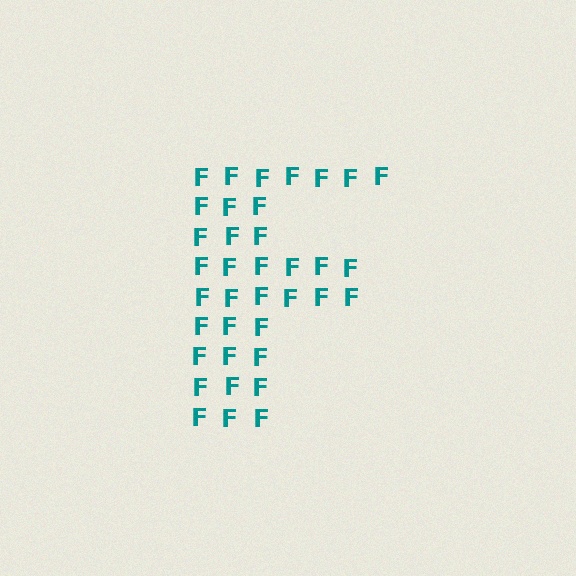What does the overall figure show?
The overall figure shows the letter F.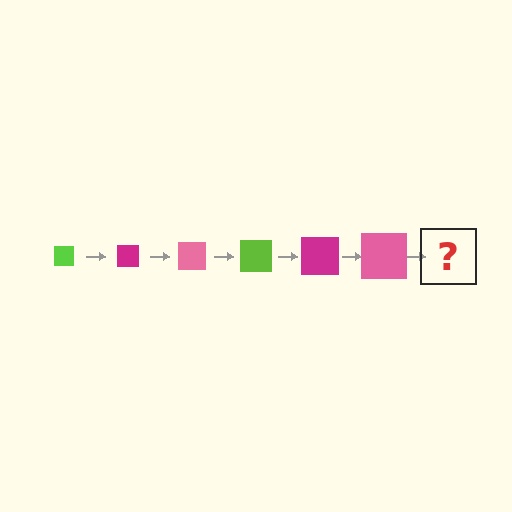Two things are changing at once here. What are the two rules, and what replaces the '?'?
The two rules are that the square grows larger each step and the color cycles through lime, magenta, and pink. The '?' should be a lime square, larger than the previous one.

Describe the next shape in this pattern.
It should be a lime square, larger than the previous one.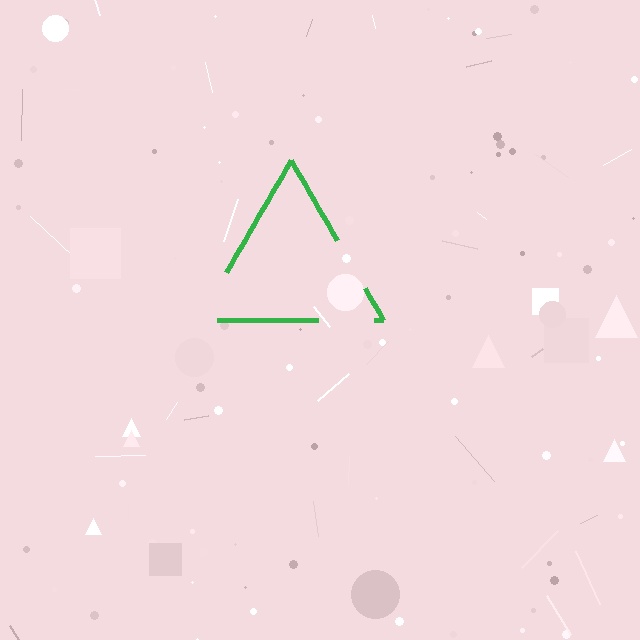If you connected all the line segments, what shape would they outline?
They would outline a triangle.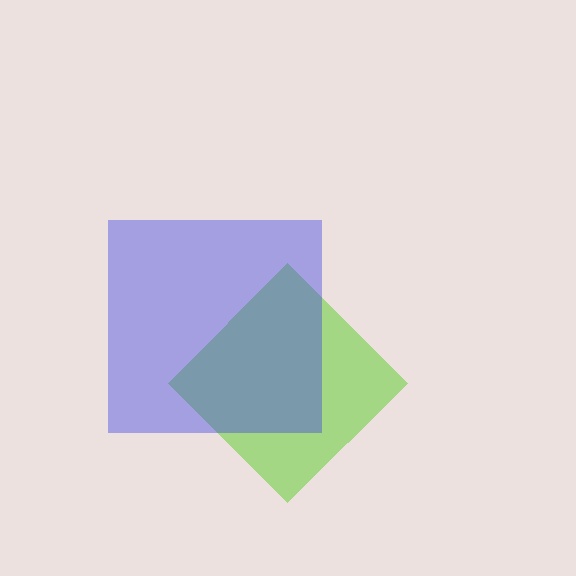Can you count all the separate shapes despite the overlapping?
Yes, there are 2 separate shapes.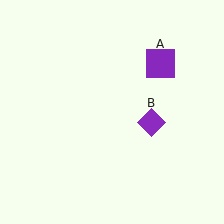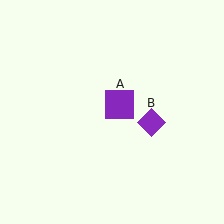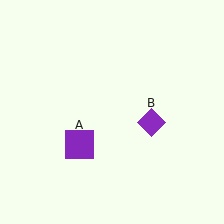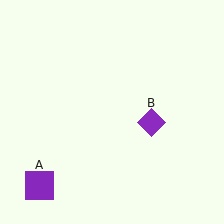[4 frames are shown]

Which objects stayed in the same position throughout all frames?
Purple diamond (object B) remained stationary.